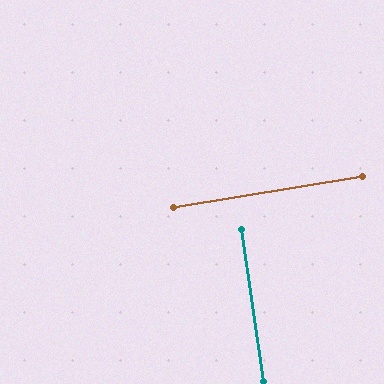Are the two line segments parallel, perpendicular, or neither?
Perpendicular — they meet at approximately 89°.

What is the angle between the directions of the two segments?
Approximately 89 degrees.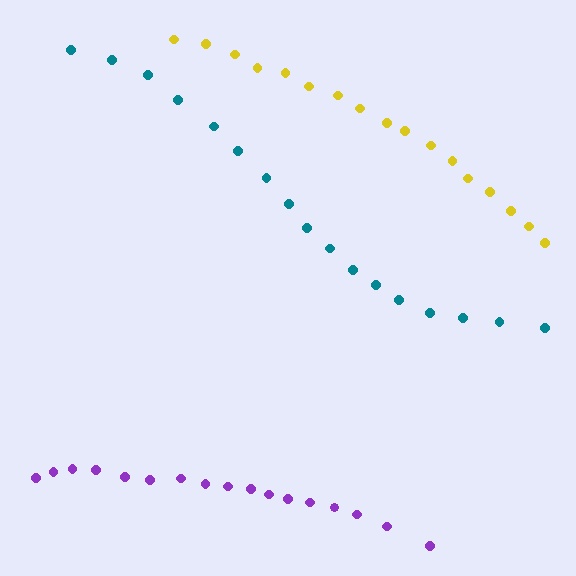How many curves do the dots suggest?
There are 3 distinct paths.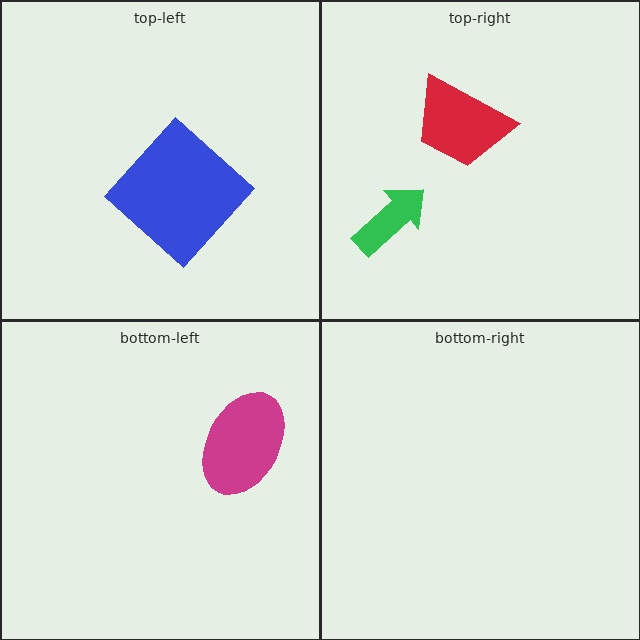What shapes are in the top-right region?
The red trapezoid, the green arrow.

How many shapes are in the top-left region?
1.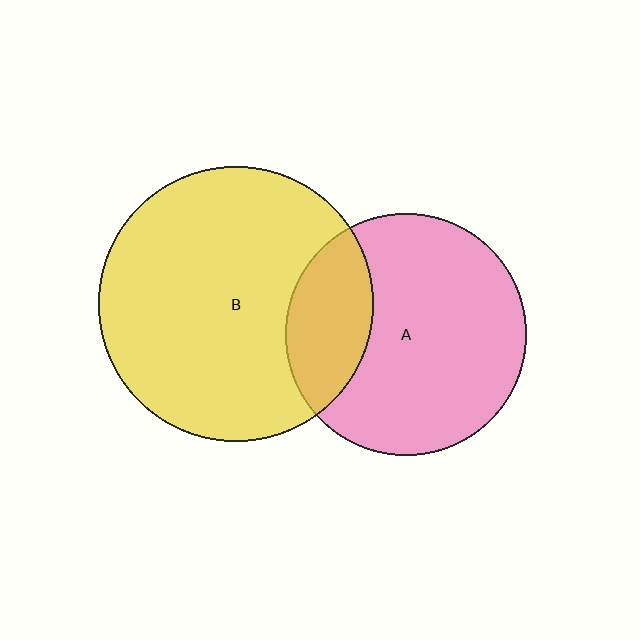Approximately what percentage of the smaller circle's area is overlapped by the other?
Approximately 25%.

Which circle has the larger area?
Circle B (yellow).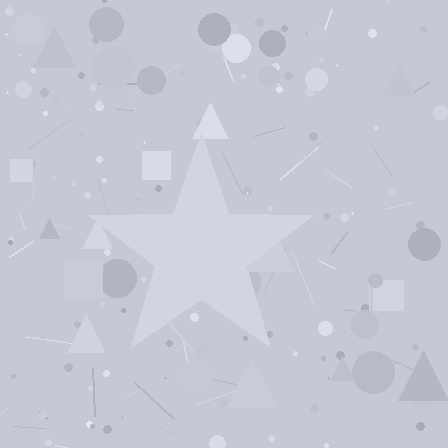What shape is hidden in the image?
A star is hidden in the image.